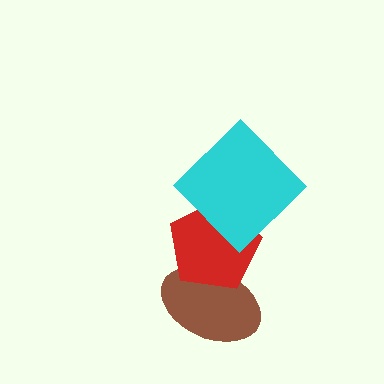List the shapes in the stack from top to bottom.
From top to bottom: the cyan diamond, the red pentagon, the brown ellipse.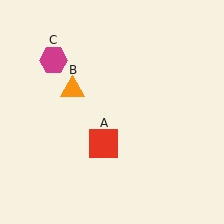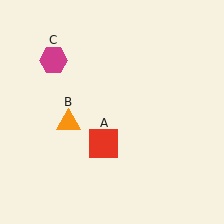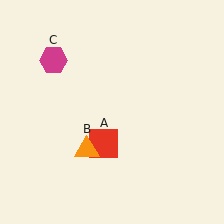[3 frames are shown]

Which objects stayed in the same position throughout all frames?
Red square (object A) and magenta hexagon (object C) remained stationary.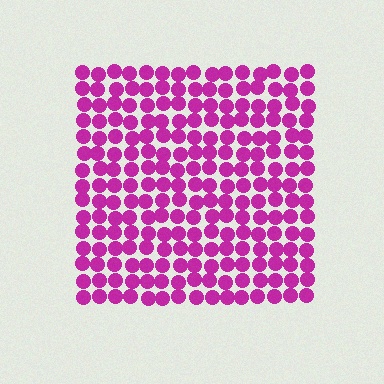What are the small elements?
The small elements are circles.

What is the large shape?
The large shape is a square.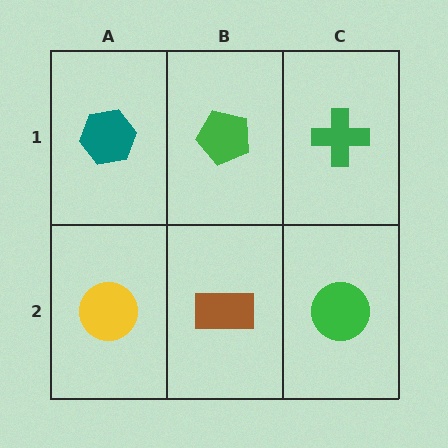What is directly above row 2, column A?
A teal hexagon.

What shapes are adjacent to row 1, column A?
A yellow circle (row 2, column A), a green pentagon (row 1, column B).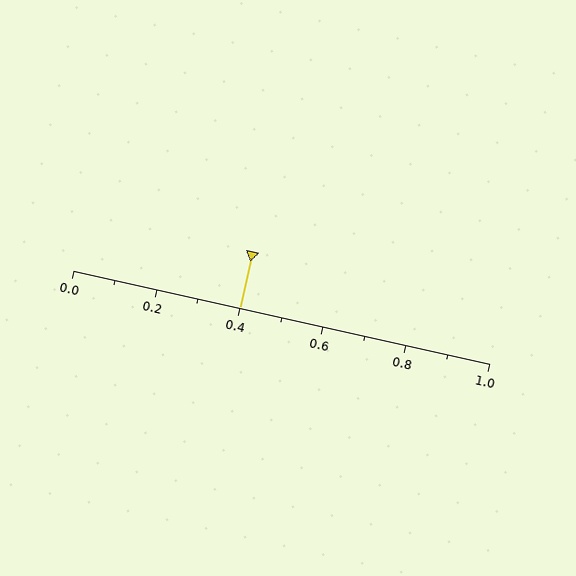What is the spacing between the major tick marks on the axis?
The major ticks are spaced 0.2 apart.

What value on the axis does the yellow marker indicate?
The marker indicates approximately 0.4.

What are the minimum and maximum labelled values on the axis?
The axis runs from 0.0 to 1.0.